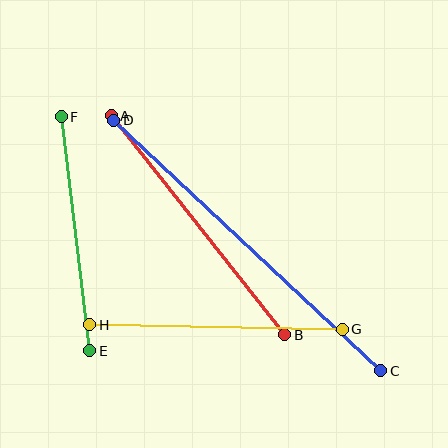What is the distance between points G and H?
The distance is approximately 252 pixels.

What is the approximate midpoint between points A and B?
The midpoint is at approximately (198, 225) pixels.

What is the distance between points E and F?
The distance is approximately 236 pixels.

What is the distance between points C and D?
The distance is approximately 366 pixels.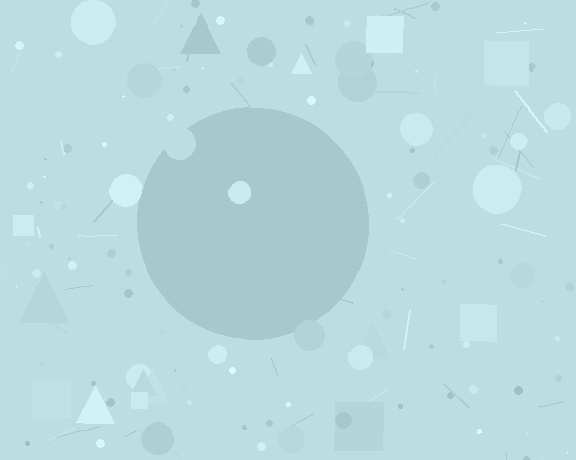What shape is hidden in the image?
A circle is hidden in the image.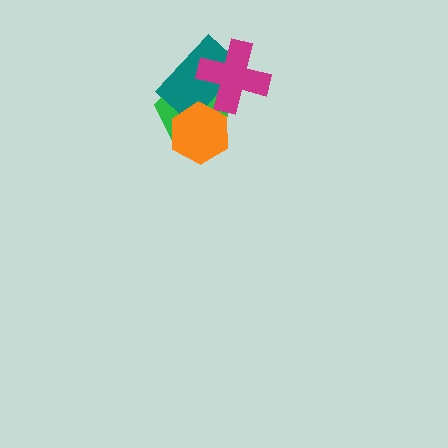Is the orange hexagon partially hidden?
No, no other shape covers it.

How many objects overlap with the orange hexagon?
2 objects overlap with the orange hexagon.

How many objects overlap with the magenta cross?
2 objects overlap with the magenta cross.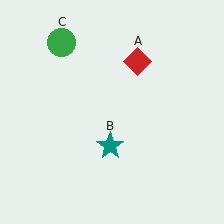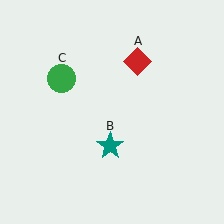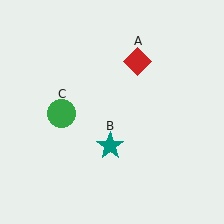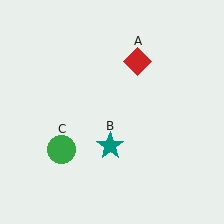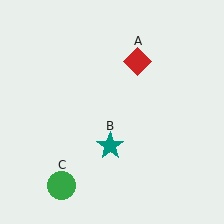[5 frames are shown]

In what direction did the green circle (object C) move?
The green circle (object C) moved down.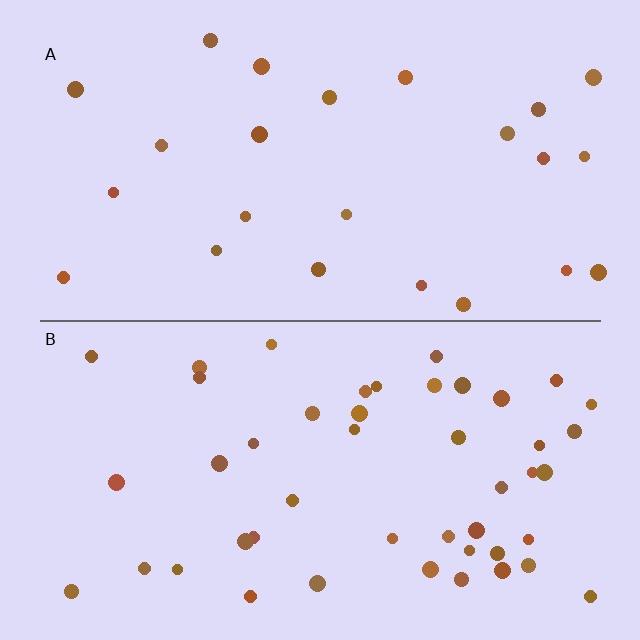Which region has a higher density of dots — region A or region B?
B (the bottom).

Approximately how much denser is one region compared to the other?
Approximately 2.0× — region B over region A.